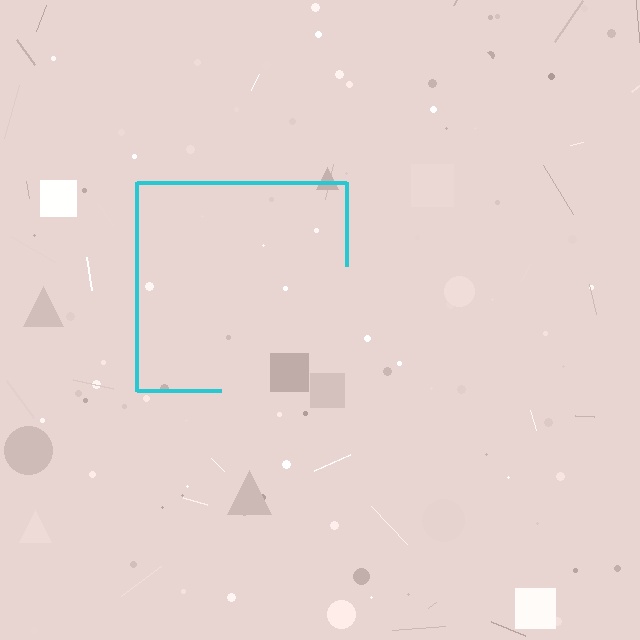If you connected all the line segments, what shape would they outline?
They would outline a square.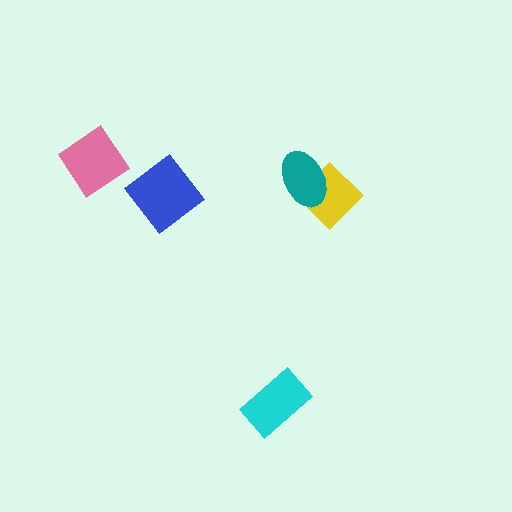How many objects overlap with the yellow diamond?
1 object overlaps with the yellow diamond.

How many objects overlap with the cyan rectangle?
0 objects overlap with the cyan rectangle.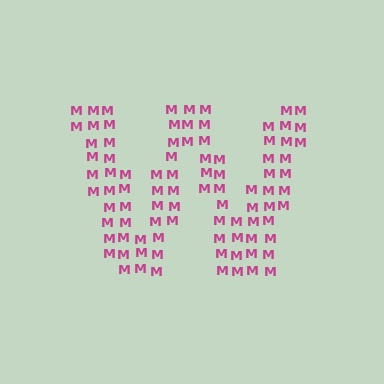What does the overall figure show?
The overall figure shows the letter W.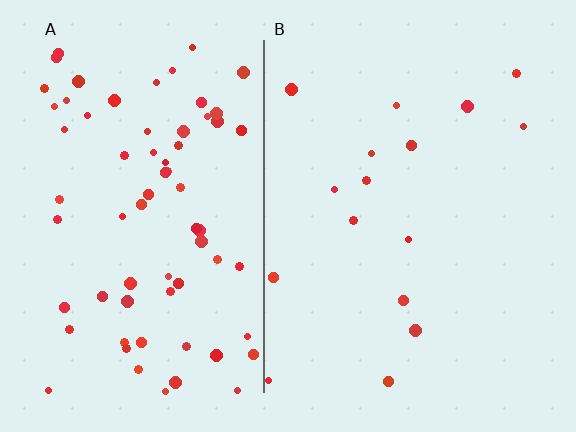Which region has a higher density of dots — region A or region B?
A (the left).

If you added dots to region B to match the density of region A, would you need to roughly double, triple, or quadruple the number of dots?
Approximately quadruple.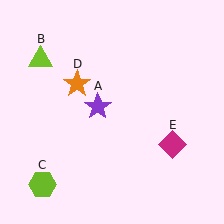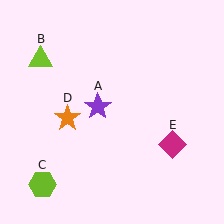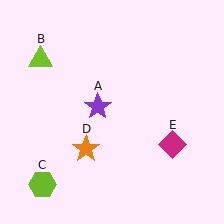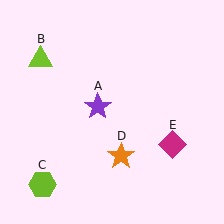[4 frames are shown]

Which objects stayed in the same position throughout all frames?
Purple star (object A) and lime triangle (object B) and lime hexagon (object C) and magenta diamond (object E) remained stationary.